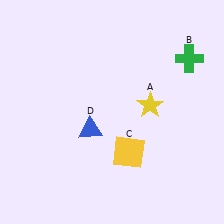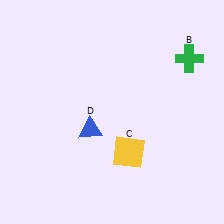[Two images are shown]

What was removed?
The yellow star (A) was removed in Image 2.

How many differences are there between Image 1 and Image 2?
There is 1 difference between the two images.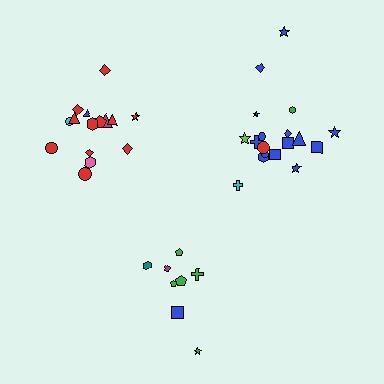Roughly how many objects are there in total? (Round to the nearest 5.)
Roughly 40 objects in total.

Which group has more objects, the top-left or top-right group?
The top-right group.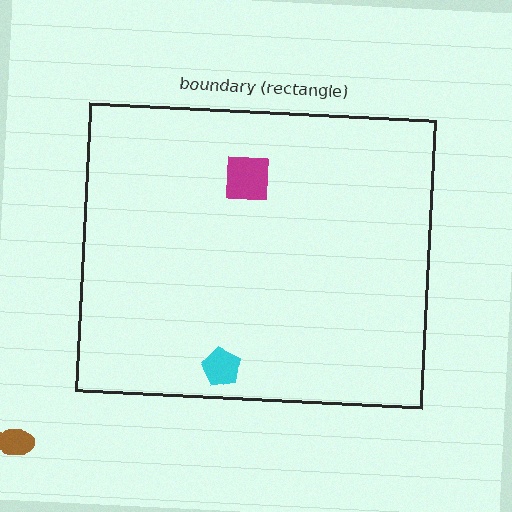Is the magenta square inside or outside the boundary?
Inside.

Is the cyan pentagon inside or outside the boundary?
Inside.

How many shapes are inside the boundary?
2 inside, 1 outside.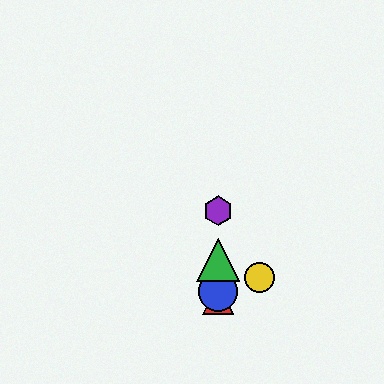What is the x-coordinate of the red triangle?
The red triangle is at x≈218.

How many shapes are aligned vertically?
4 shapes (the red triangle, the blue circle, the green triangle, the purple hexagon) are aligned vertically.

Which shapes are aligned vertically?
The red triangle, the blue circle, the green triangle, the purple hexagon are aligned vertically.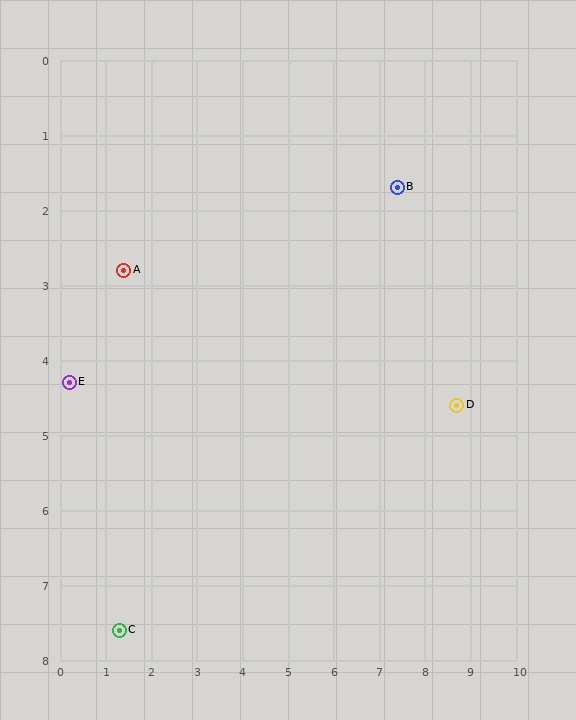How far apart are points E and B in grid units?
Points E and B are about 7.7 grid units apart.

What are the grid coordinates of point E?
Point E is at approximately (0.2, 4.3).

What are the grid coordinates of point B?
Point B is at approximately (7.4, 1.7).